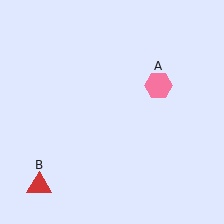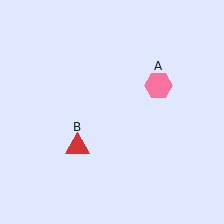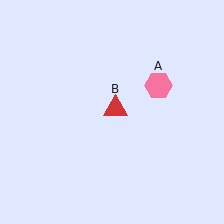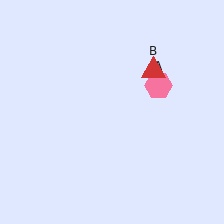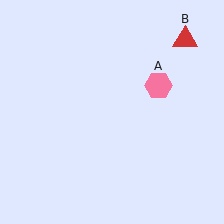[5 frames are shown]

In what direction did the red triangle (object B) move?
The red triangle (object B) moved up and to the right.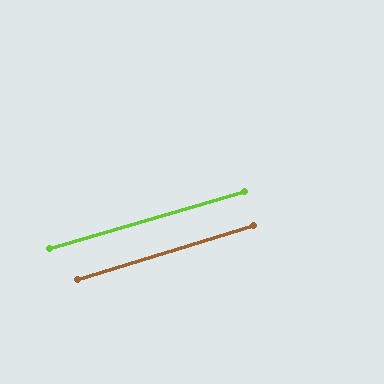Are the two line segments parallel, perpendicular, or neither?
Parallel — their directions differ by only 0.8°.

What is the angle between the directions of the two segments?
Approximately 1 degree.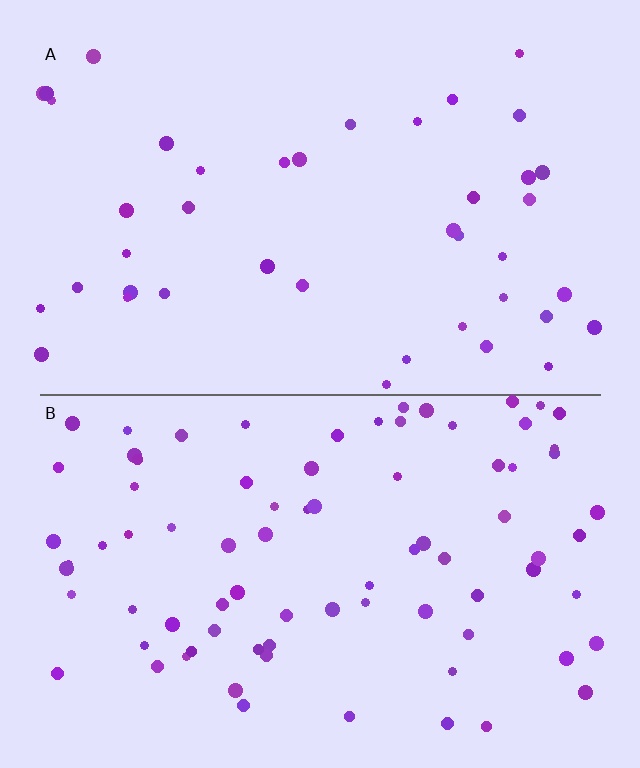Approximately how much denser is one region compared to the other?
Approximately 2.0× — region B over region A.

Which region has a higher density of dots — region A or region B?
B (the bottom).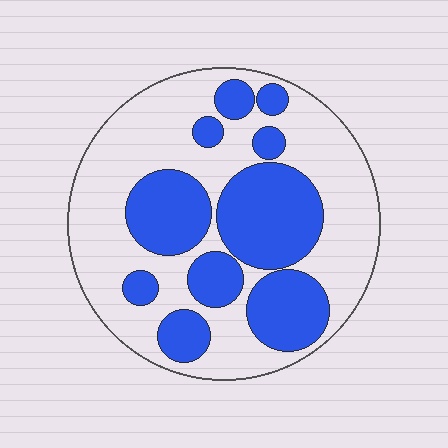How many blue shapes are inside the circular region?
10.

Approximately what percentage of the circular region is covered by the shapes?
Approximately 40%.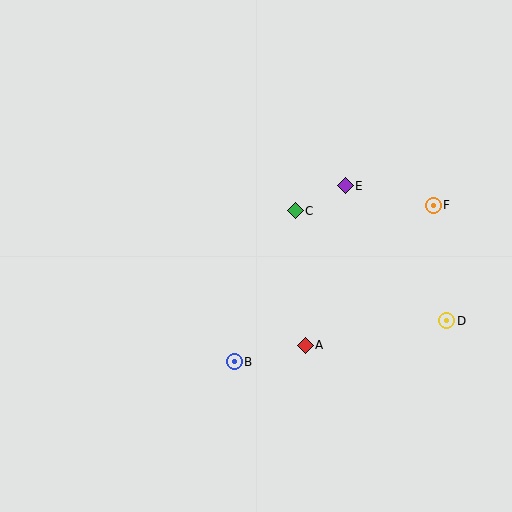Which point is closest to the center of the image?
Point C at (295, 211) is closest to the center.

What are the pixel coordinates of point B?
Point B is at (234, 362).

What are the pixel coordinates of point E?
Point E is at (345, 186).